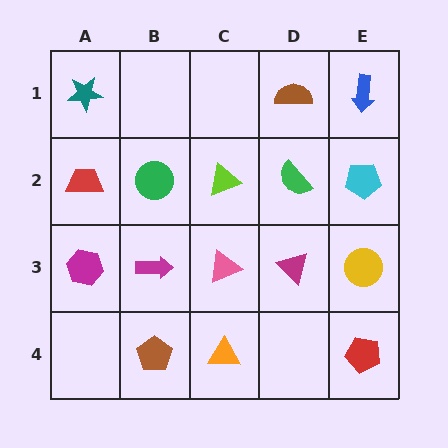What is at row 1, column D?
A brown semicircle.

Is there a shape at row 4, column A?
No, that cell is empty.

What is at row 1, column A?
A teal star.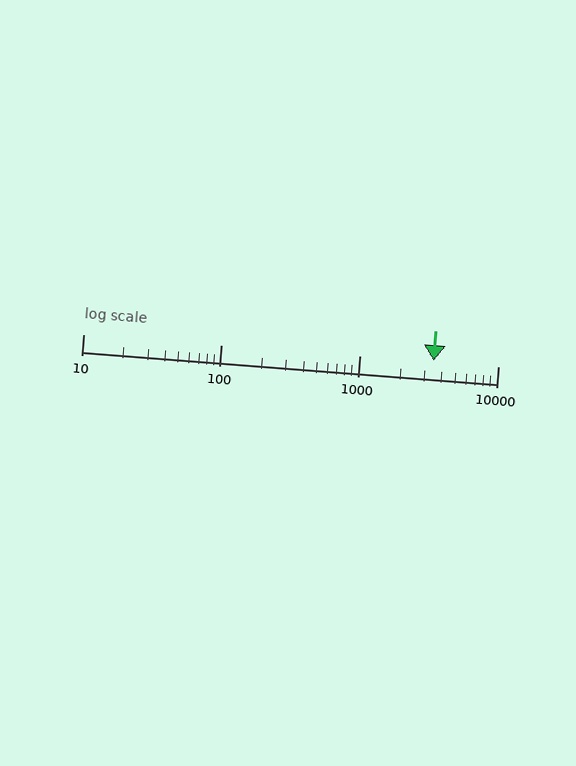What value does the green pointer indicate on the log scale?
The pointer indicates approximately 3400.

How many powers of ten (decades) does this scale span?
The scale spans 3 decades, from 10 to 10000.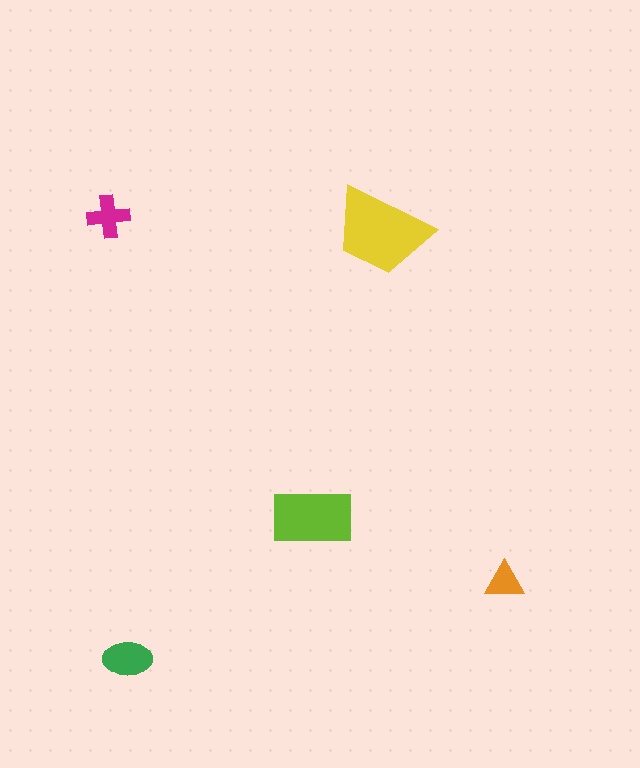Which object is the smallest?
The orange triangle.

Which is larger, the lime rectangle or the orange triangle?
The lime rectangle.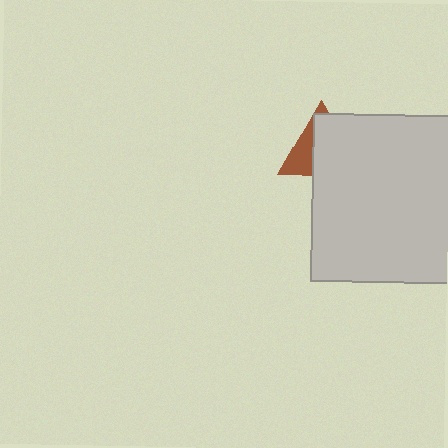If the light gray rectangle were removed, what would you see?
You would see the complete brown triangle.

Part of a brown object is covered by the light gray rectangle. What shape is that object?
It is a triangle.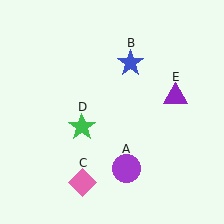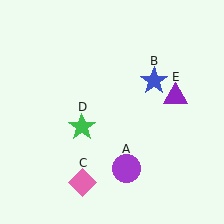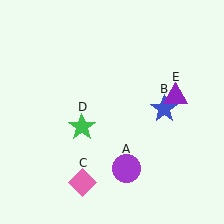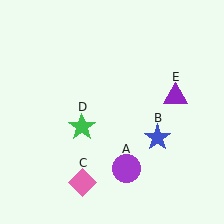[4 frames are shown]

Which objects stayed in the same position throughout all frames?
Purple circle (object A) and pink diamond (object C) and green star (object D) and purple triangle (object E) remained stationary.